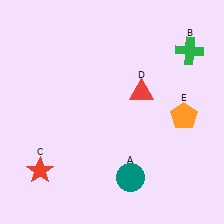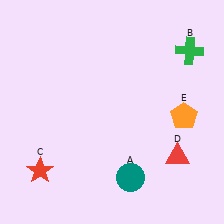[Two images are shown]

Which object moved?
The red triangle (D) moved down.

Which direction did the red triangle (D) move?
The red triangle (D) moved down.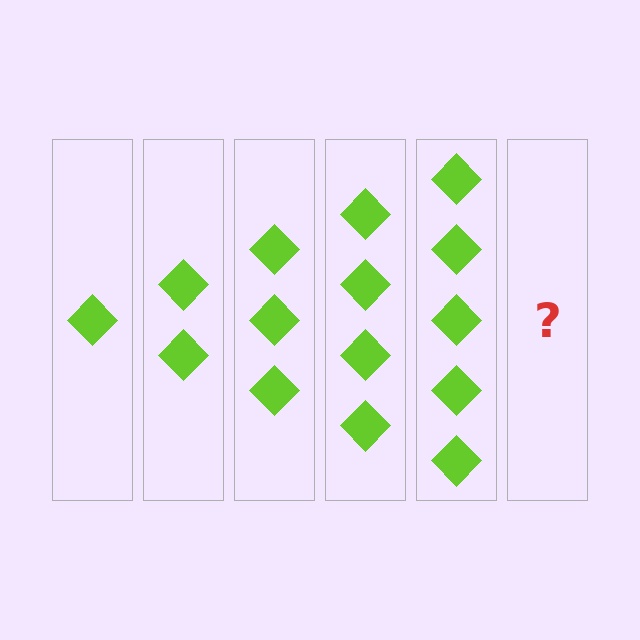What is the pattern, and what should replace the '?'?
The pattern is that each step adds one more diamond. The '?' should be 6 diamonds.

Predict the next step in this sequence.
The next step is 6 diamonds.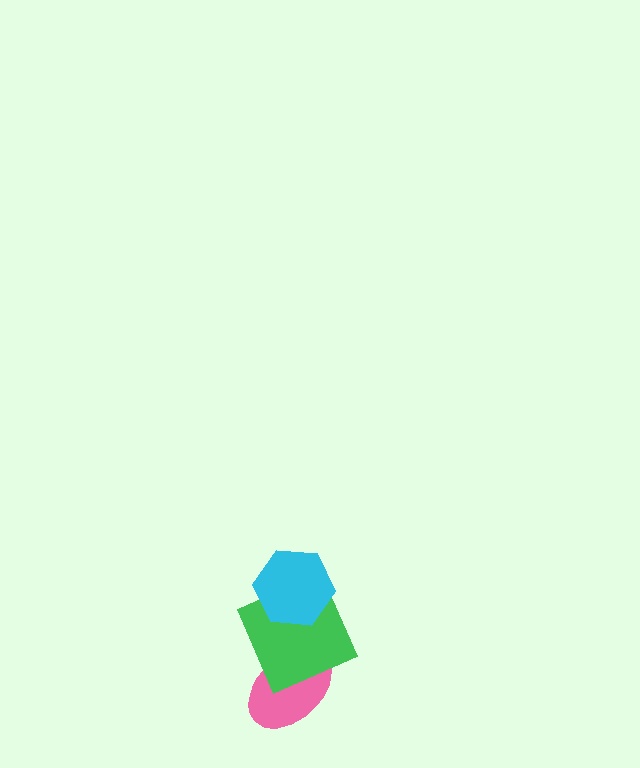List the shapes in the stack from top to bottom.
From top to bottom: the cyan hexagon, the green square, the pink ellipse.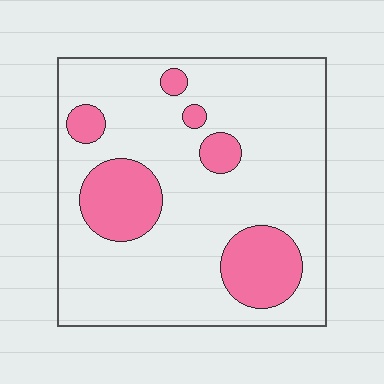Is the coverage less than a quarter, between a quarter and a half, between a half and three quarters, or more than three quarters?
Less than a quarter.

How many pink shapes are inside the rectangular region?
6.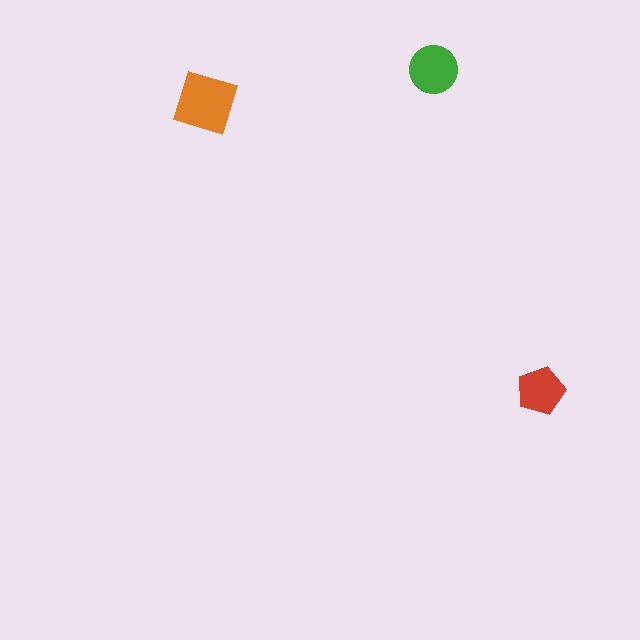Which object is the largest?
The orange square.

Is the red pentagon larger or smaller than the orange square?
Smaller.